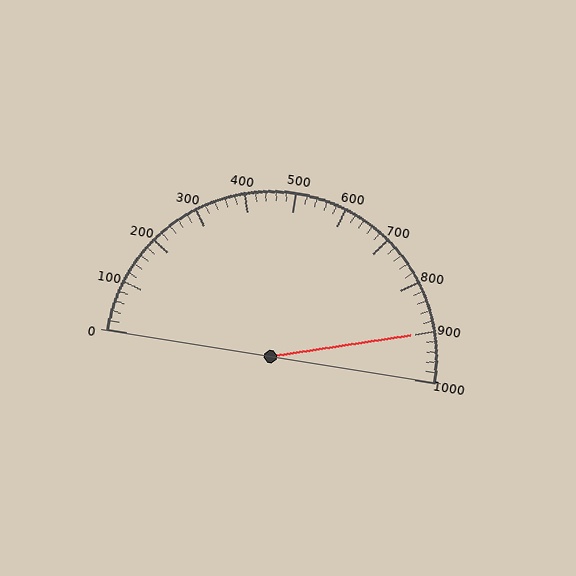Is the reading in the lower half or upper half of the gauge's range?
The reading is in the upper half of the range (0 to 1000).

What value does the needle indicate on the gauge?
The needle indicates approximately 900.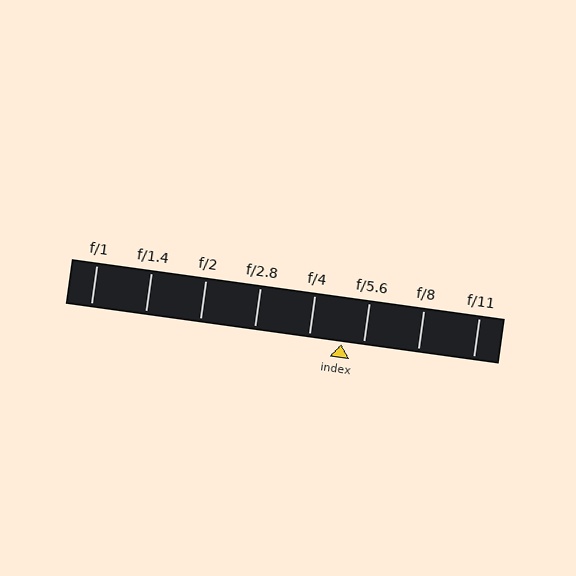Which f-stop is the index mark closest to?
The index mark is closest to f/5.6.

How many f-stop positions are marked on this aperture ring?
There are 8 f-stop positions marked.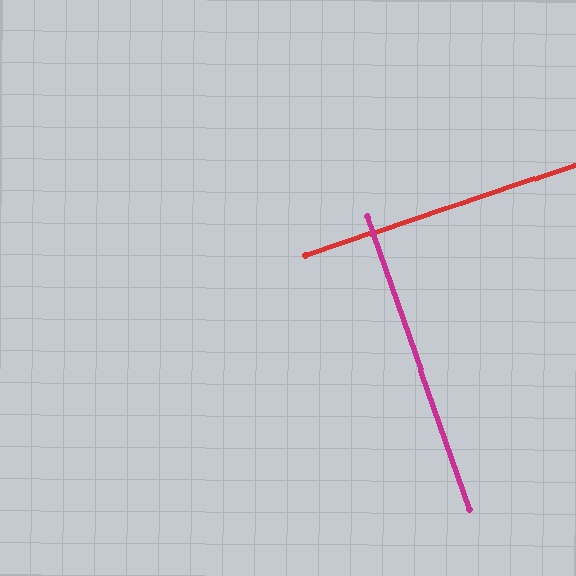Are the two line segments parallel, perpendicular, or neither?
Perpendicular — they meet at approximately 89°.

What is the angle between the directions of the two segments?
Approximately 89 degrees.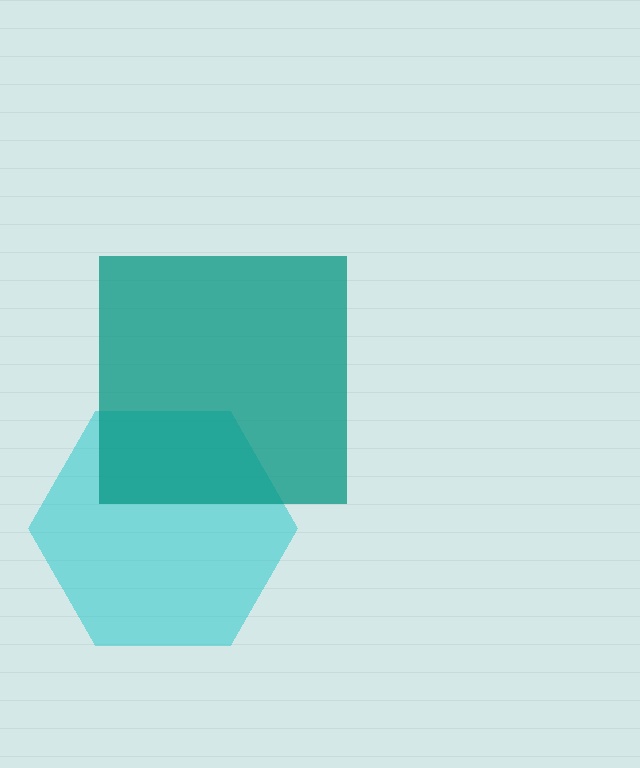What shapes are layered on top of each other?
The layered shapes are: a cyan hexagon, a teal square.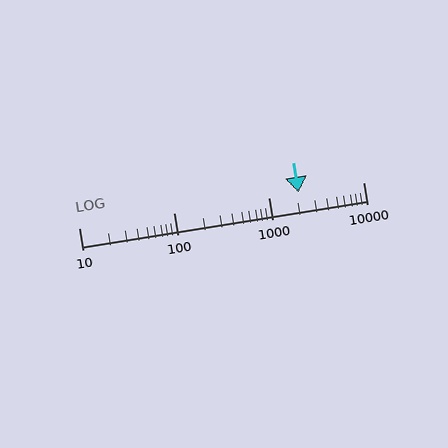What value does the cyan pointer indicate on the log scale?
The pointer indicates approximately 2100.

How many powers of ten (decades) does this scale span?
The scale spans 3 decades, from 10 to 10000.